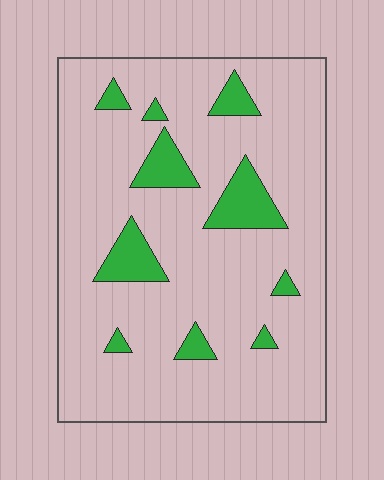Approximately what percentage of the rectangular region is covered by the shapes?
Approximately 15%.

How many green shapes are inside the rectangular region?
10.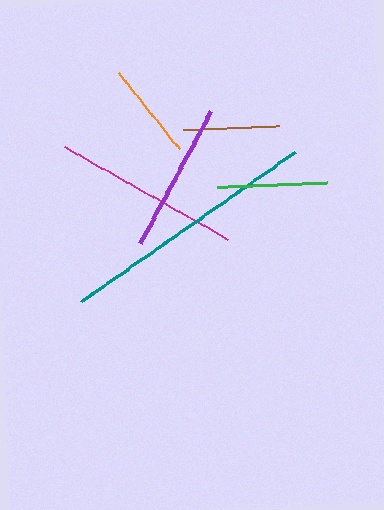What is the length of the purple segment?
The purple segment is approximately 149 pixels long.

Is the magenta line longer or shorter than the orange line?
The magenta line is longer than the orange line.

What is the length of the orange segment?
The orange segment is approximately 98 pixels long.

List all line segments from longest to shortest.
From longest to shortest: teal, magenta, purple, green, orange, brown.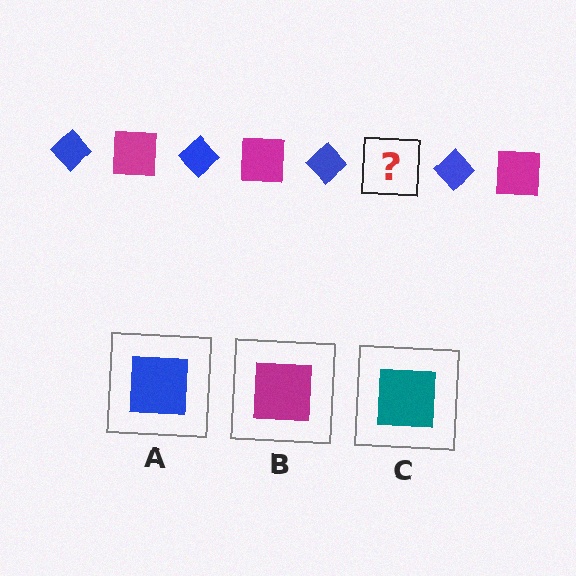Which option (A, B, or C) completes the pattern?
B.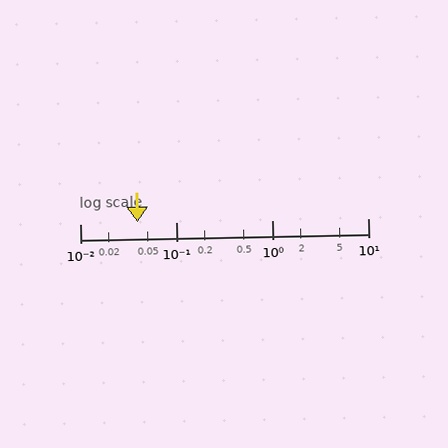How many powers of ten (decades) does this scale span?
The scale spans 3 decades, from 0.01 to 10.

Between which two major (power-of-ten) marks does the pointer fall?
The pointer is between 0.01 and 0.1.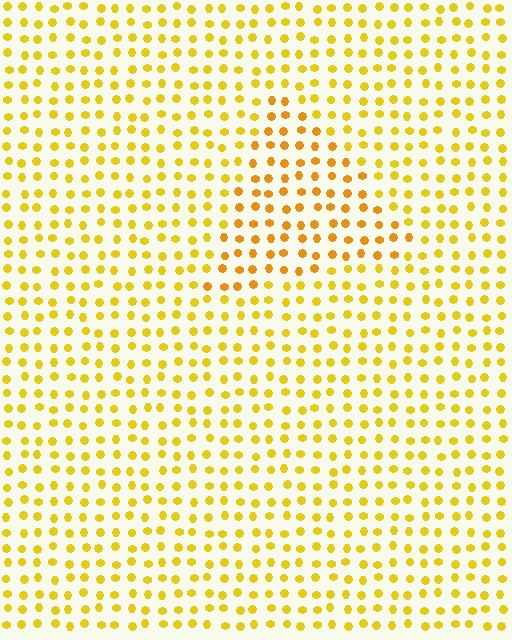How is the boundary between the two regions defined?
The boundary is defined purely by a slight shift in hue (about 17 degrees). Spacing, size, and orientation are identical on both sides.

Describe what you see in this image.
The image is filled with small yellow elements in a uniform arrangement. A triangle-shaped region is visible where the elements are tinted to a slightly different hue, forming a subtle color boundary.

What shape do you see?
I see a triangle.